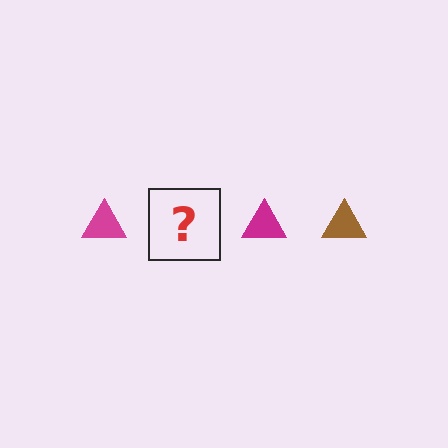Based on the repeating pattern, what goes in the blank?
The blank should be a brown triangle.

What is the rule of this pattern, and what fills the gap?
The rule is that the pattern cycles through magenta, brown triangles. The gap should be filled with a brown triangle.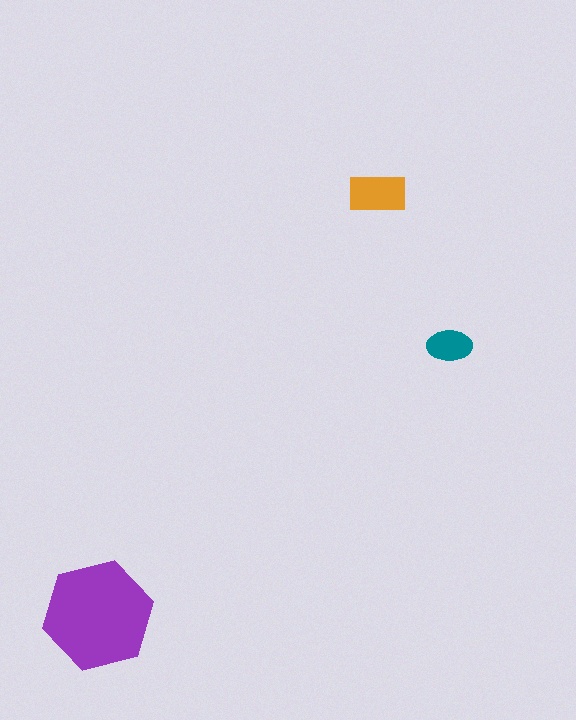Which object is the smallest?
The teal ellipse.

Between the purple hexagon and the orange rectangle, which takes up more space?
The purple hexagon.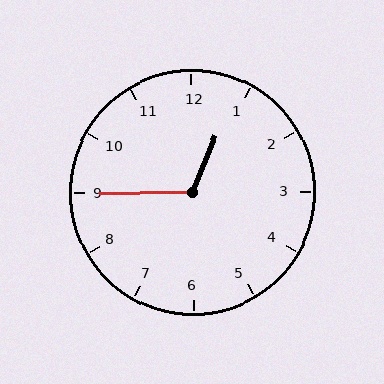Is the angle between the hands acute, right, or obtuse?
It is obtuse.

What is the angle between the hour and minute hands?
Approximately 112 degrees.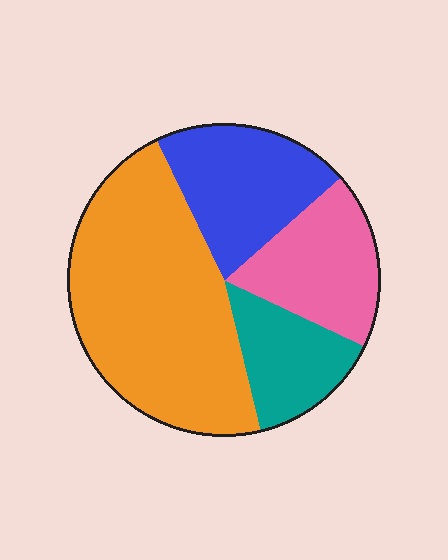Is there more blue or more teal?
Blue.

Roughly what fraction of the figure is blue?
Blue covers roughly 20% of the figure.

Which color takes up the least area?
Teal, at roughly 15%.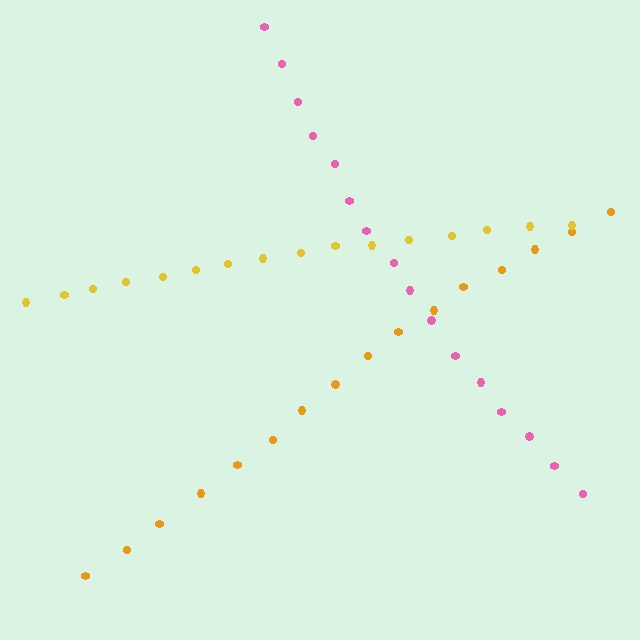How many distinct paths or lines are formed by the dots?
There are 3 distinct paths.